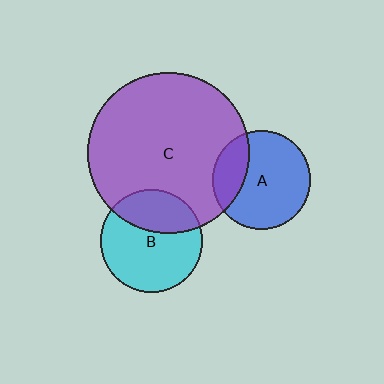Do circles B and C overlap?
Yes.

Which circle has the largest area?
Circle C (purple).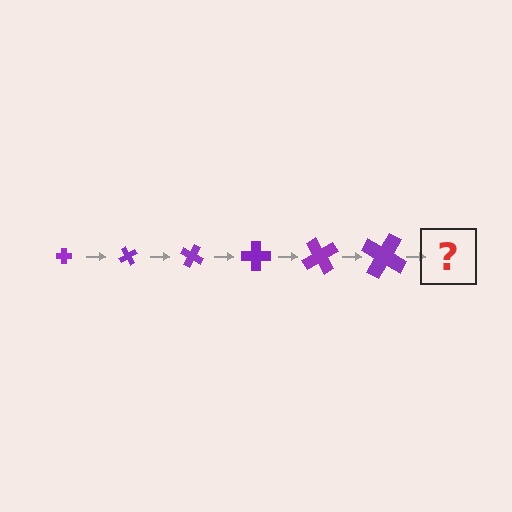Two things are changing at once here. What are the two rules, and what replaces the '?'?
The two rules are that the cross grows larger each step and it rotates 60 degrees each step. The '?' should be a cross, larger than the previous one and rotated 360 degrees from the start.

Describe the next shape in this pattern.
It should be a cross, larger than the previous one and rotated 360 degrees from the start.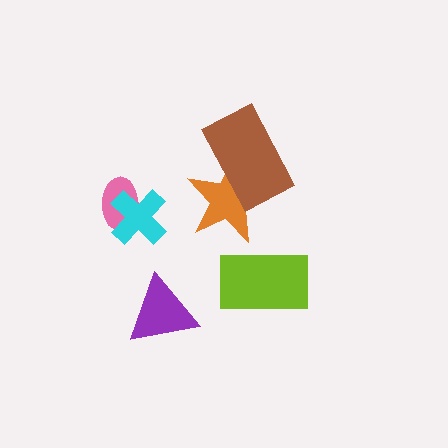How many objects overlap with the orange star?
1 object overlaps with the orange star.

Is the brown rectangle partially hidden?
No, no other shape covers it.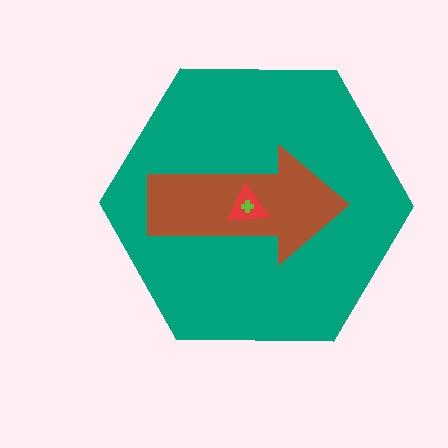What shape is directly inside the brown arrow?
The red triangle.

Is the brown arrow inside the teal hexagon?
Yes.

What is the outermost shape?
The teal hexagon.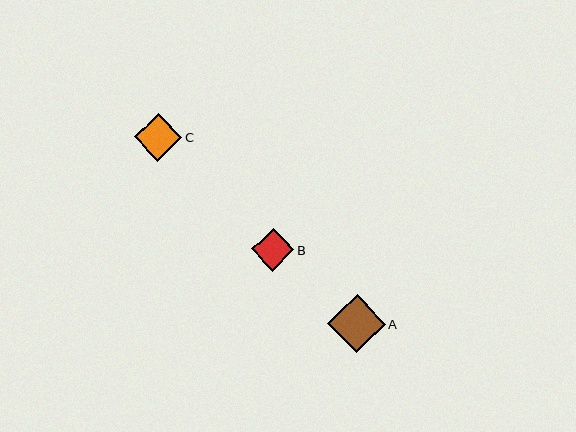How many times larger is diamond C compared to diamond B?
Diamond C is approximately 1.1 times the size of diamond B.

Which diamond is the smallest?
Diamond B is the smallest with a size of approximately 43 pixels.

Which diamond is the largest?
Diamond A is the largest with a size of approximately 58 pixels.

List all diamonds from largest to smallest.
From largest to smallest: A, C, B.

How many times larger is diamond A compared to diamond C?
Diamond A is approximately 1.2 times the size of diamond C.